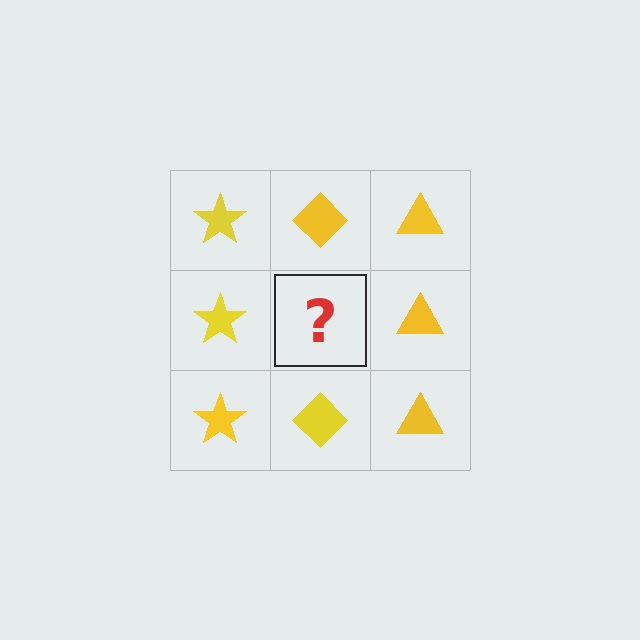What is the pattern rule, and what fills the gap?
The rule is that each column has a consistent shape. The gap should be filled with a yellow diamond.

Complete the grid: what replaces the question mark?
The question mark should be replaced with a yellow diamond.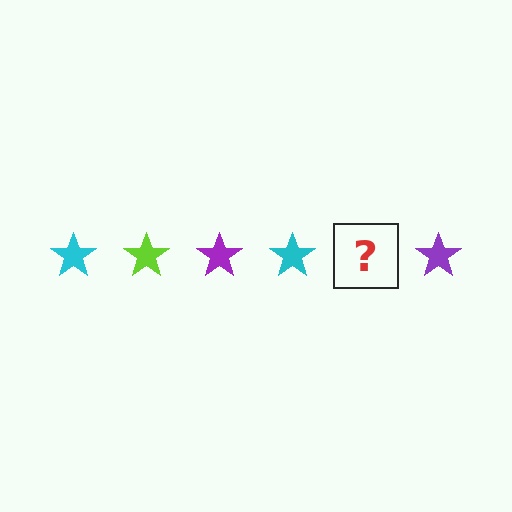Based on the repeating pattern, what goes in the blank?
The blank should be a lime star.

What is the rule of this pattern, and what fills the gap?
The rule is that the pattern cycles through cyan, lime, purple stars. The gap should be filled with a lime star.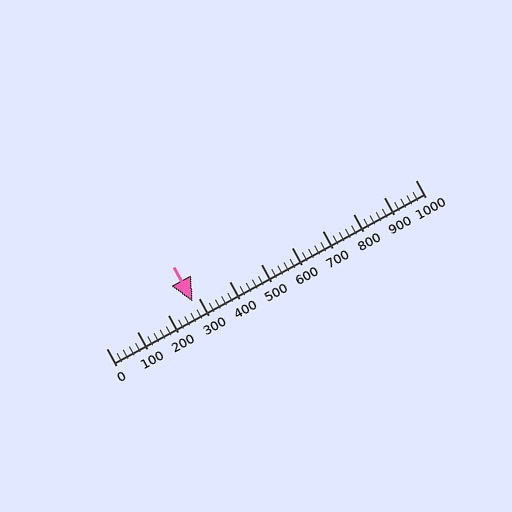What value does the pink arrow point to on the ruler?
The pink arrow points to approximately 280.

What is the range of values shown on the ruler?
The ruler shows values from 0 to 1000.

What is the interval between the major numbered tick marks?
The major tick marks are spaced 100 units apart.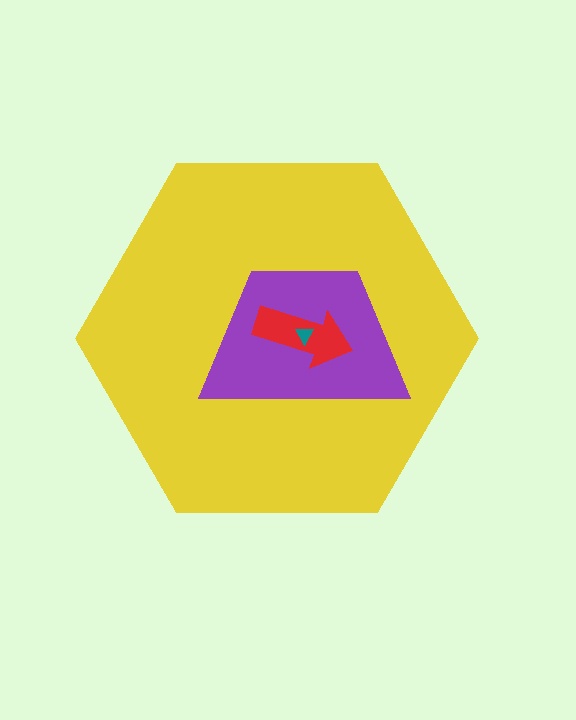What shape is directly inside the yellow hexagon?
The purple trapezoid.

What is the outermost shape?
The yellow hexagon.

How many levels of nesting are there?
4.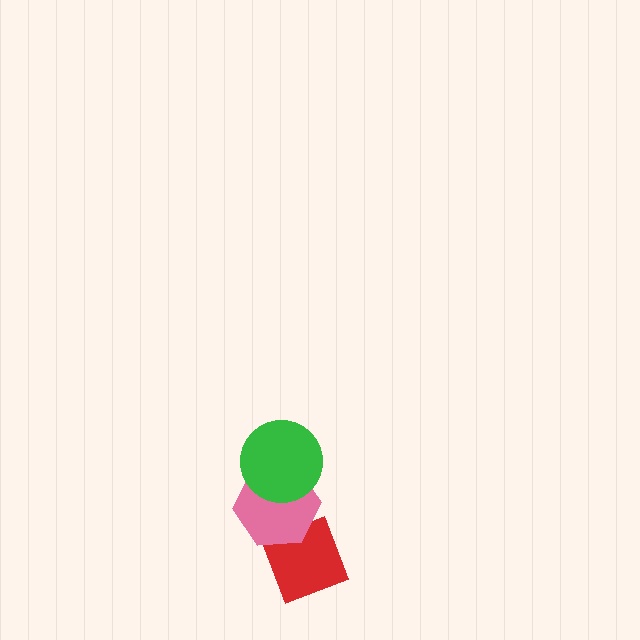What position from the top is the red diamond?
The red diamond is 3rd from the top.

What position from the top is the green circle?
The green circle is 1st from the top.